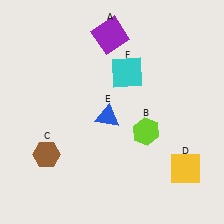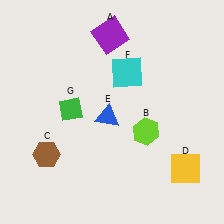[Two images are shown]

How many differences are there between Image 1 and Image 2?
There is 1 difference between the two images.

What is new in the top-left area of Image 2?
A green diamond (G) was added in the top-left area of Image 2.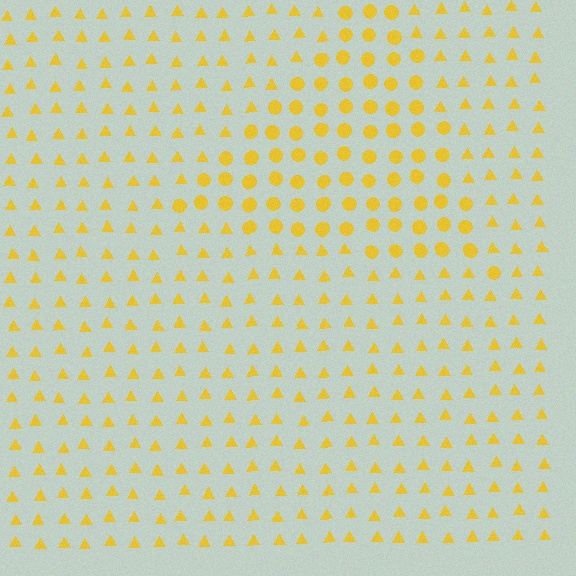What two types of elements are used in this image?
The image uses circles inside the triangle region and triangles outside it.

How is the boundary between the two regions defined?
The boundary is defined by a change in element shape: circles inside vs. triangles outside. All elements share the same color and spacing.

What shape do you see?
I see a triangle.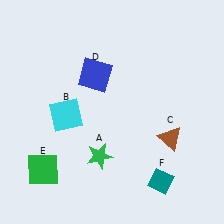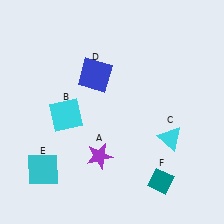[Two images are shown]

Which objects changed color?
A changed from green to purple. C changed from brown to cyan. E changed from green to cyan.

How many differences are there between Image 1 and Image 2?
There are 3 differences between the two images.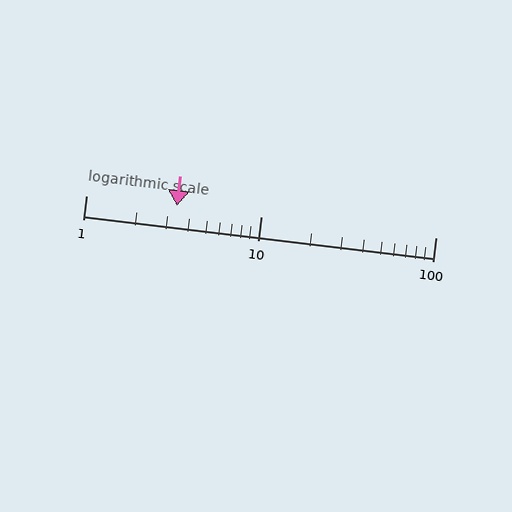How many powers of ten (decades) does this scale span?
The scale spans 2 decades, from 1 to 100.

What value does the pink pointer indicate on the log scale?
The pointer indicates approximately 3.3.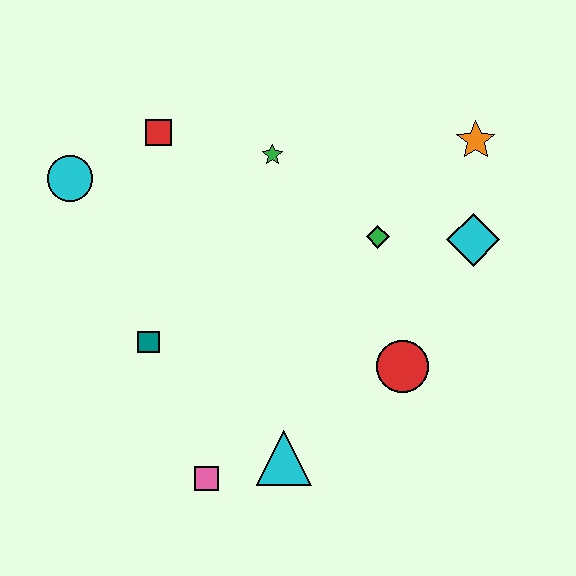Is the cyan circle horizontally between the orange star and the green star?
No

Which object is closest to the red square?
The cyan circle is closest to the red square.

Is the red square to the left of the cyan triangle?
Yes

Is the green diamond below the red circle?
No